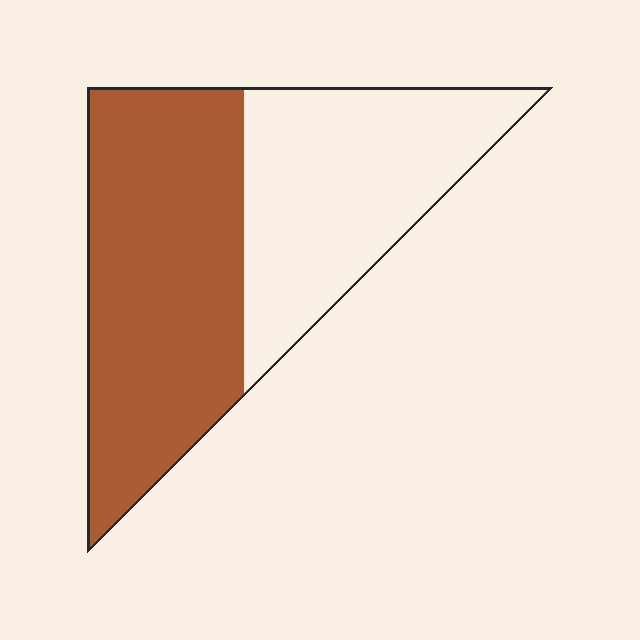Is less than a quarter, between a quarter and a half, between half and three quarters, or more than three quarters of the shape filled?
Between half and three quarters.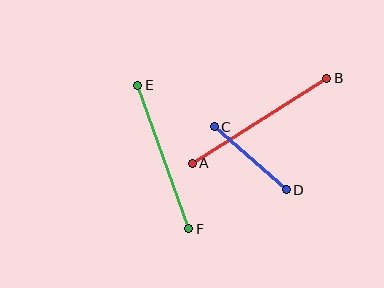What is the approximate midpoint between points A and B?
The midpoint is at approximately (260, 121) pixels.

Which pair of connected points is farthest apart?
Points A and B are farthest apart.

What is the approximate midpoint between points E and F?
The midpoint is at approximately (163, 157) pixels.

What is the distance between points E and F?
The distance is approximately 152 pixels.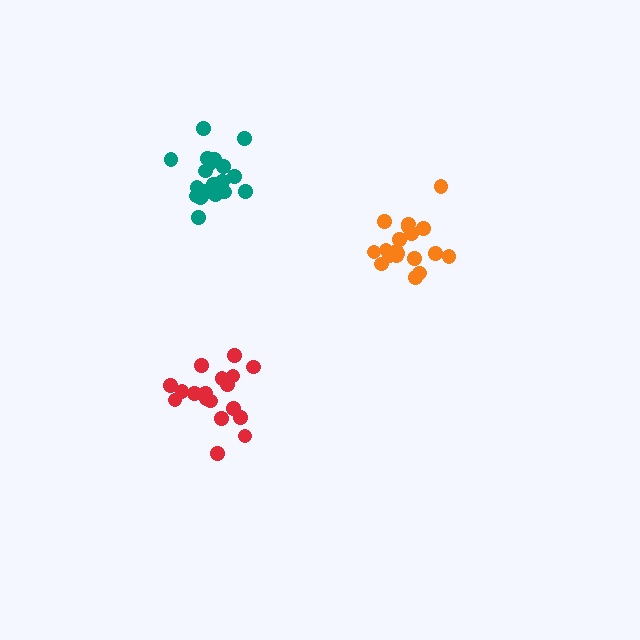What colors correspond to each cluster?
The clusters are colored: orange, red, teal.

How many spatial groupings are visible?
There are 3 spatial groupings.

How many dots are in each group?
Group 1: 19 dots, Group 2: 18 dots, Group 3: 20 dots (57 total).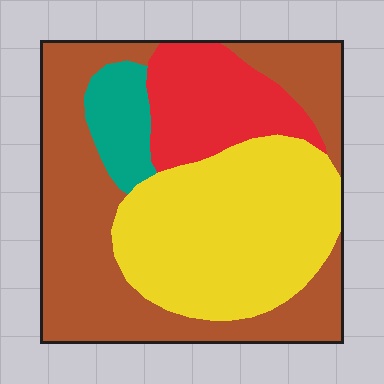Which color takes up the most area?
Brown, at roughly 40%.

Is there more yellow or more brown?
Brown.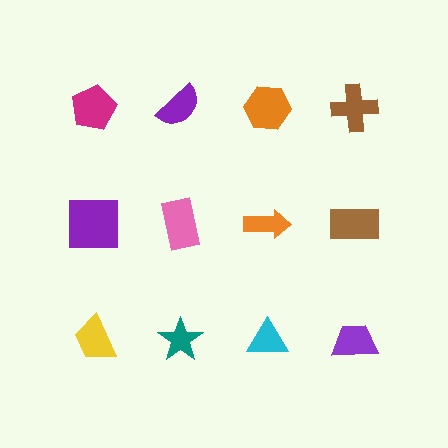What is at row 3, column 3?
A cyan triangle.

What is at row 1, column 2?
A purple semicircle.